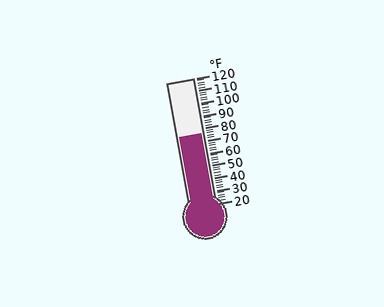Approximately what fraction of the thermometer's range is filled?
The thermometer is filled to approximately 55% of its range.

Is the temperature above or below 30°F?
The temperature is above 30°F.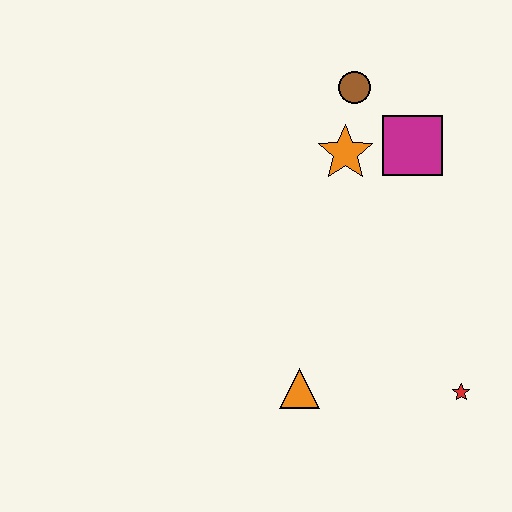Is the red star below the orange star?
Yes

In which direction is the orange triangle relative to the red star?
The orange triangle is to the left of the red star.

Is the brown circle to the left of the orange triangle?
No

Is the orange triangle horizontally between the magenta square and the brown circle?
No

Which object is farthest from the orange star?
The red star is farthest from the orange star.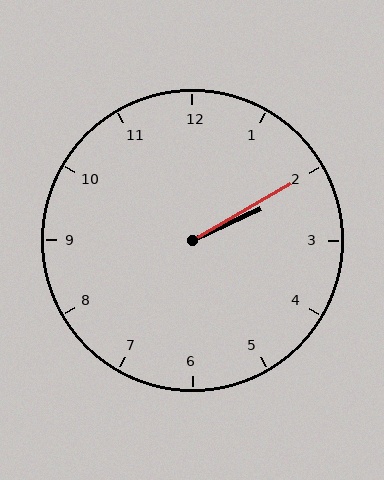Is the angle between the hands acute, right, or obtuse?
It is acute.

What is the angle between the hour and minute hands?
Approximately 5 degrees.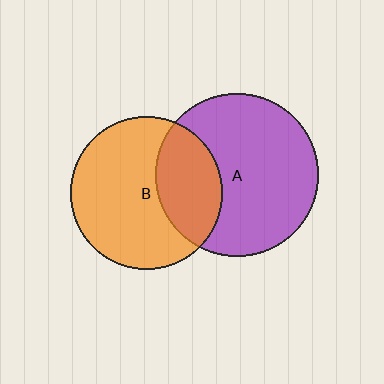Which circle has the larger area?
Circle A (purple).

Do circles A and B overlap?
Yes.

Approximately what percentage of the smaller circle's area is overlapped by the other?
Approximately 30%.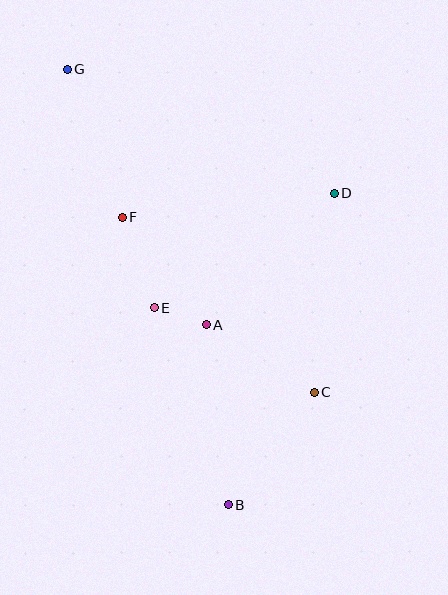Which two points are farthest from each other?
Points B and G are farthest from each other.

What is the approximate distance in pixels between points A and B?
The distance between A and B is approximately 181 pixels.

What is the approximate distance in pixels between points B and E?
The distance between B and E is approximately 210 pixels.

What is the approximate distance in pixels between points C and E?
The distance between C and E is approximately 181 pixels.